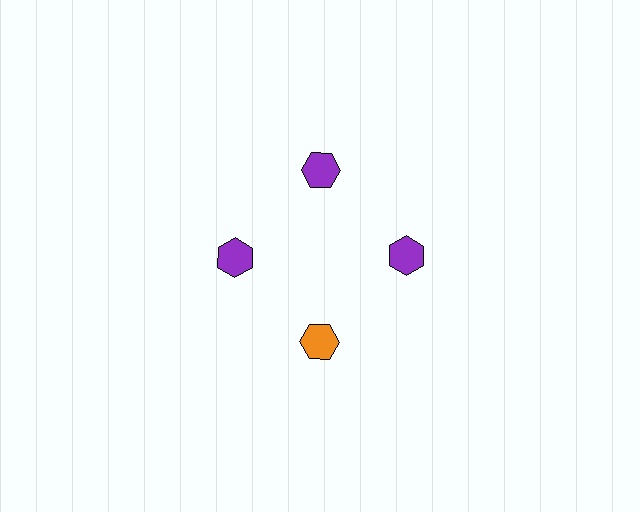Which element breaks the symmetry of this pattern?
The orange hexagon at roughly the 6 o'clock position breaks the symmetry. All other shapes are purple hexagons.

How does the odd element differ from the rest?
It has a different color: orange instead of purple.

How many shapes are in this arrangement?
There are 4 shapes arranged in a ring pattern.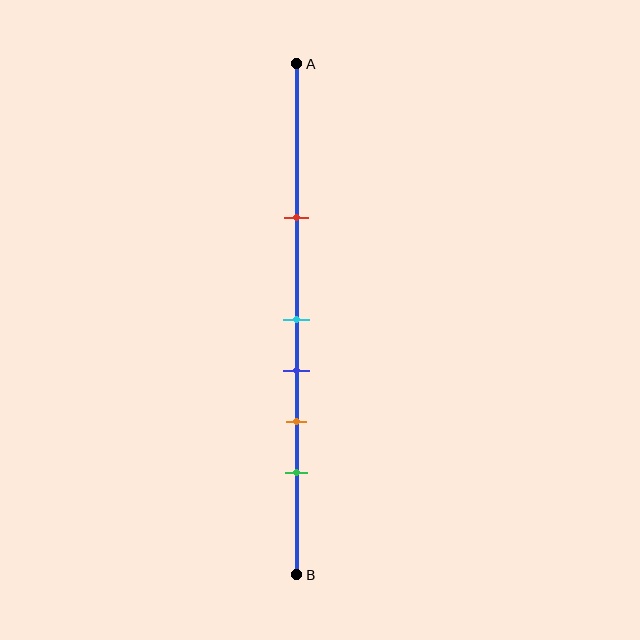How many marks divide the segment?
There are 5 marks dividing the segment.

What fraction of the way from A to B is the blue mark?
The blue mark is approximately 60% (0.6) of the way from A to B.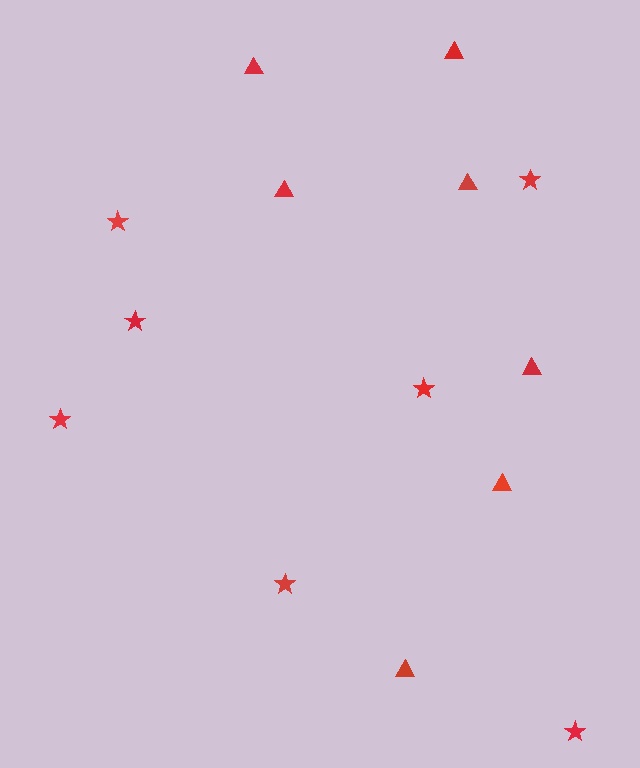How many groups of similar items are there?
There are 2 groups: one group of triangles (7) and one group of stars (7).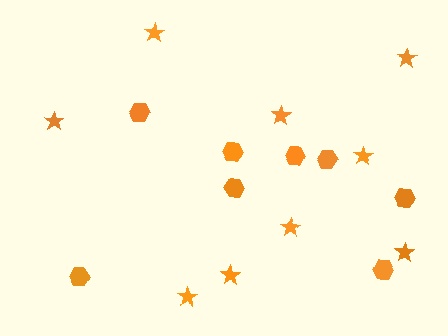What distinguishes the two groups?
There are 2 groups: one group of hexagons (8) and one group of stars (9).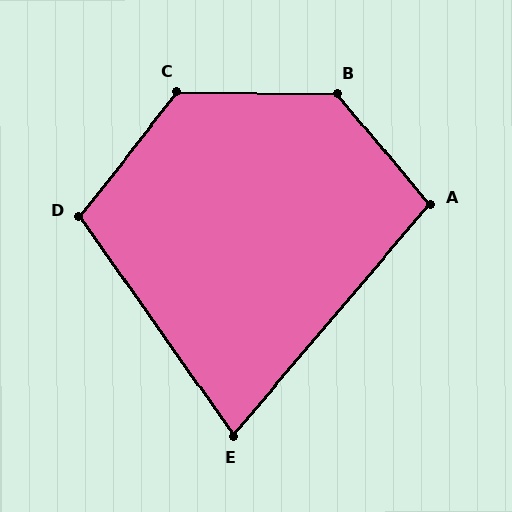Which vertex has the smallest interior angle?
E, at approximately 75 degrees.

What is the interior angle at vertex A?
Approximately 100 degrees (obtuse).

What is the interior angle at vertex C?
Approximately 128 degrees (obtuse).